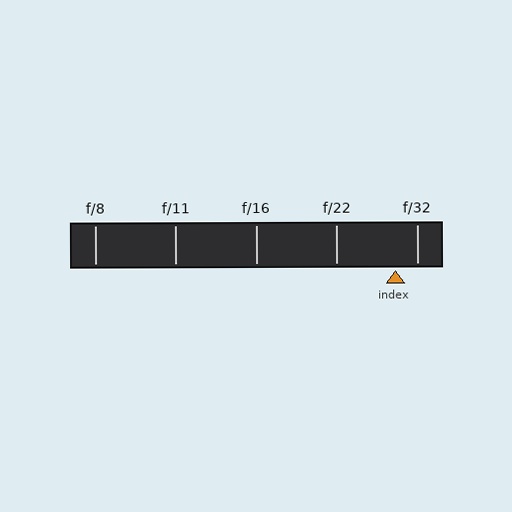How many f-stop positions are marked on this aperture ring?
There are 5 f-stop positions marked.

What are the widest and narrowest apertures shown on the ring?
The widest aperture shown is f/8 and the narrowest is f/32.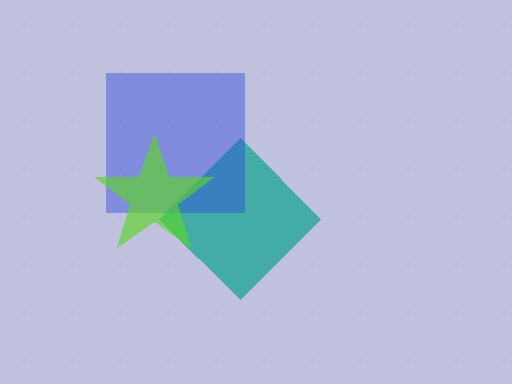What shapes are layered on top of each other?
The layered shapes are: a teal diamond, a blue square, a lime star.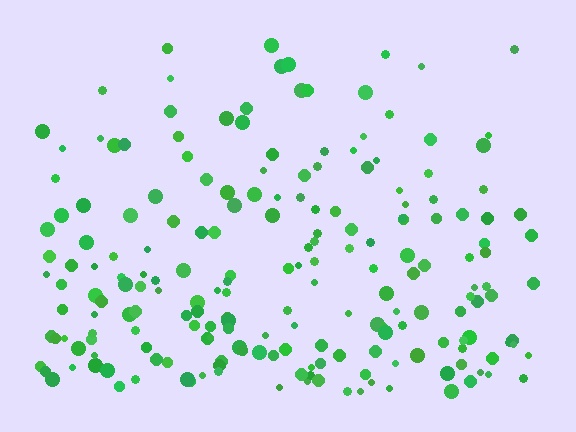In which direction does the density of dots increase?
From top to bottom, with the bottom side densest.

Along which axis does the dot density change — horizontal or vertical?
Vertical.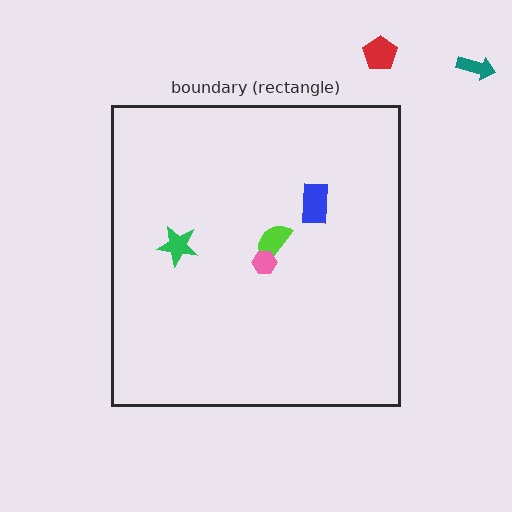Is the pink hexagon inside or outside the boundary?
Inside.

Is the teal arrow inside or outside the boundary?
Outside.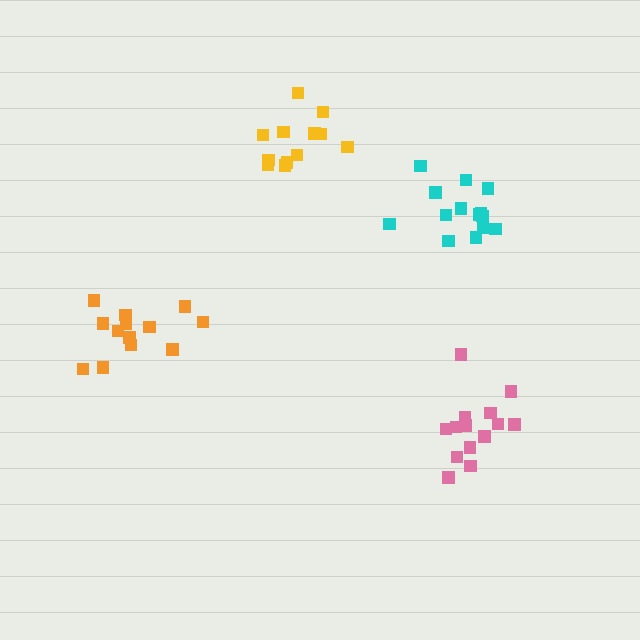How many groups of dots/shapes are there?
There are 4 groups.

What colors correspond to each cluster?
The clusters are colored: yellow, cyan, pink, orange.